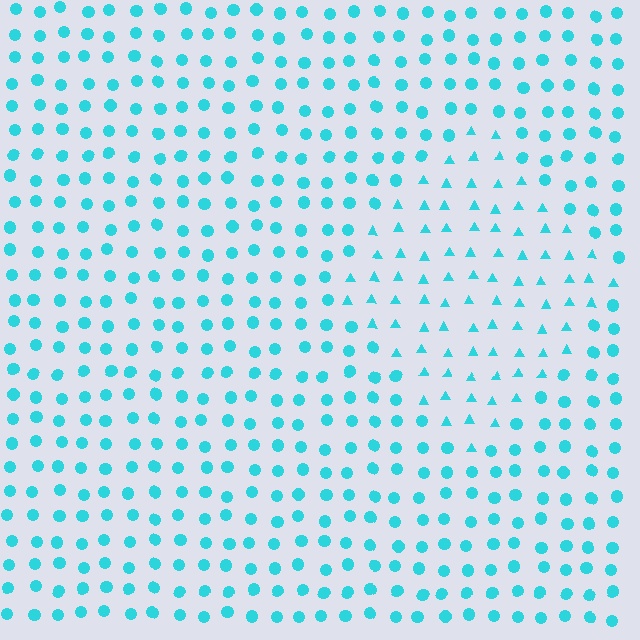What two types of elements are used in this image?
The image uses triangles inside the diamond region and circles outside it.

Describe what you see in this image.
The image is filled with small cyan elements arranged in a uniform grid. A diamond-shaped region contains triangles, while the surrounding area contains circles. The boundary is defined purely by the change in element shape.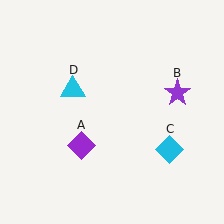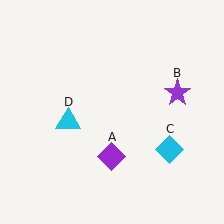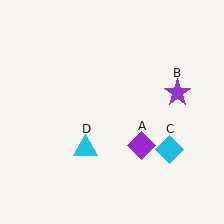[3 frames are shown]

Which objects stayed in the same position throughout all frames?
Purple star (object B) and cyan diamond (object C) remained stationary.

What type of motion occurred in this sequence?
The purple diamond (object A), cyan triangle (object D) rotated counterclockwise around the center of the scene.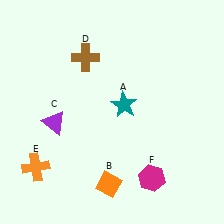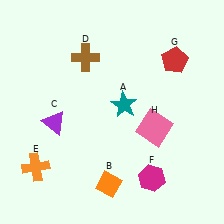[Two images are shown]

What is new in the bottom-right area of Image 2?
A pink square (H) was added in the bottom-right area of Image 2.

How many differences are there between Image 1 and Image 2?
There are 2 differences between the two images.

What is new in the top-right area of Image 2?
A red pentagon (G) was added in the top-right area of Image 2.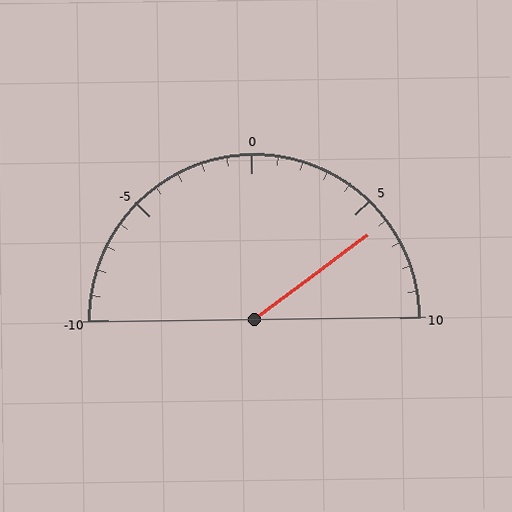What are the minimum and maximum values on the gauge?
The gauge ranges from -10 to 10.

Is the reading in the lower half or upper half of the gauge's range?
The reading is in the upper half of the range (-10 to 10).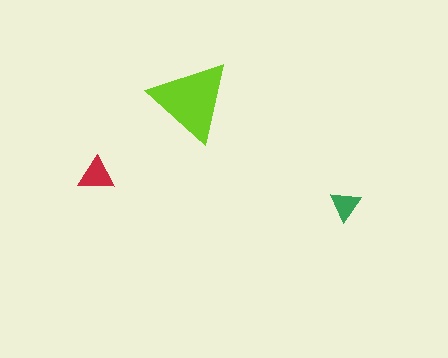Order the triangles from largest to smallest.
the lime one, the red one, the green one.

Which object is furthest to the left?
The red triangle is leftmost.